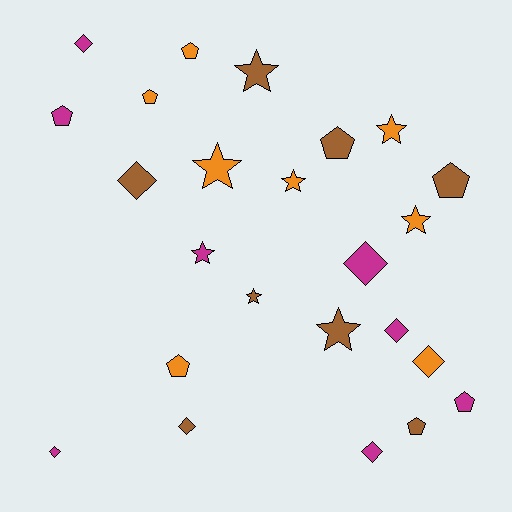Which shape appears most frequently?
Diamond, with 8 objects.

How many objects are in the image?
There are 24 objects.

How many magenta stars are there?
There is 1 magenta star.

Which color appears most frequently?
Orange, with 8 objects.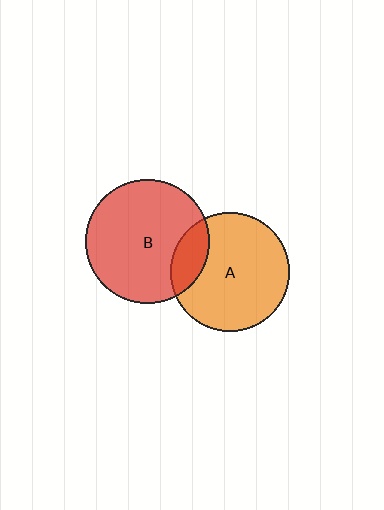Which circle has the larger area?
Circle B (red).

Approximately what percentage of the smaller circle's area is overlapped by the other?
Approximately 20%.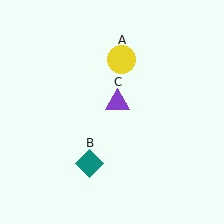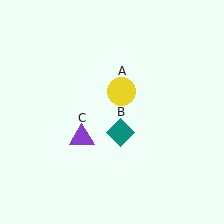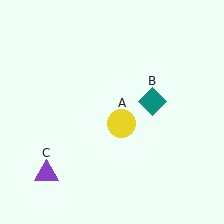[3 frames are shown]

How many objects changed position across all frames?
3 objects changed position: yellow circle (object A), teal diamond (object B), purple triangle (object C).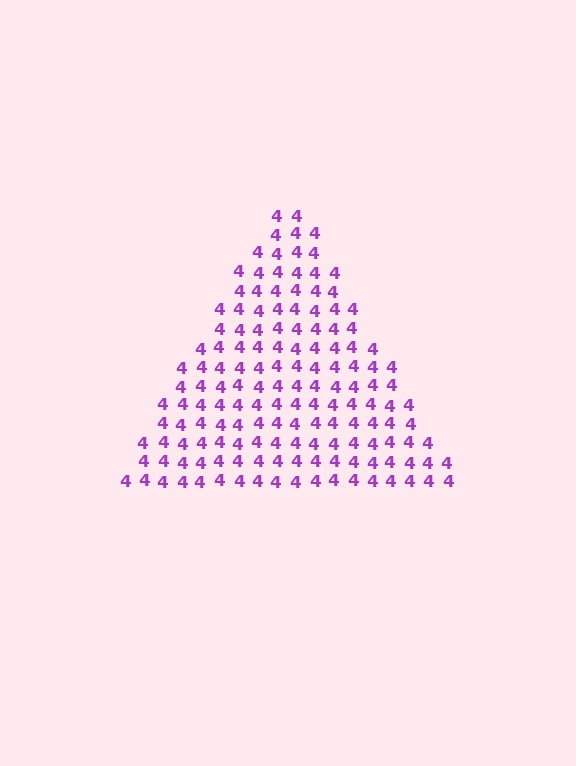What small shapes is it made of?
It is made of small digit 4's.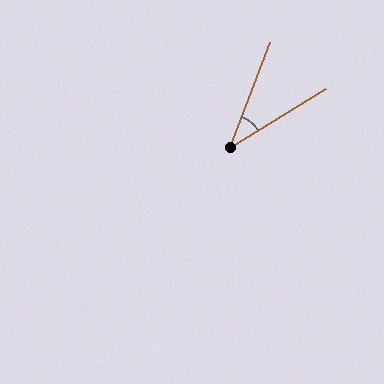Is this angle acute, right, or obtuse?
It is acute.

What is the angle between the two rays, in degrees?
Approximately 38 degrees.